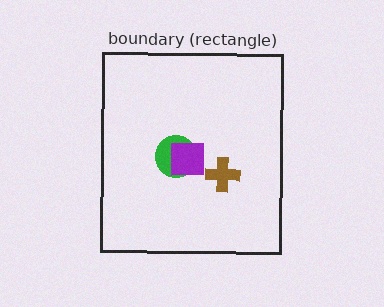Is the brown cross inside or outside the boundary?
Inside.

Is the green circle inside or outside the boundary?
Inside.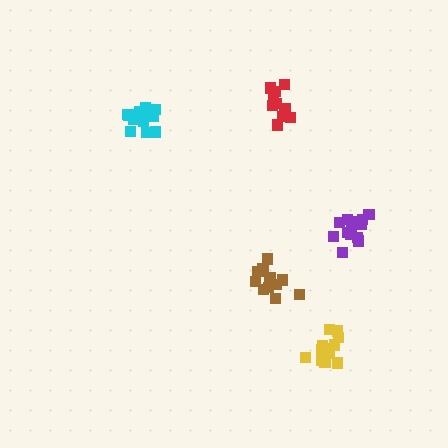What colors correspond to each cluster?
The clusters are colored: cyan, purple, red, brown, yellow.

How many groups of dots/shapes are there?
There are 5 groups.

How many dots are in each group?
Group 1: 15 dots, Group 2: 14 dots, Group 3: 10 dots, Group 4: 11 dots, Group 5: 12 dots (62 total).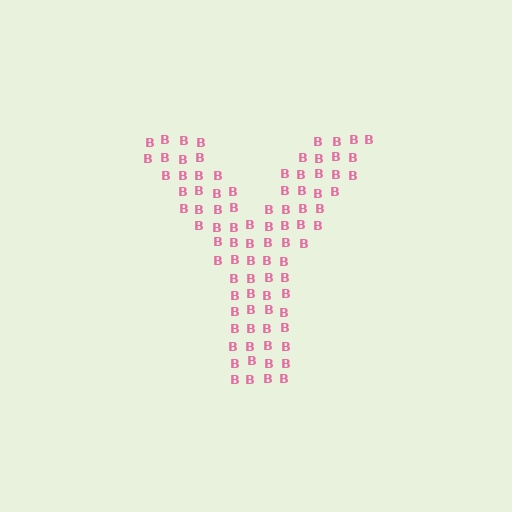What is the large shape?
The large shape is the letter Y.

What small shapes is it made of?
It is made of small letter B's.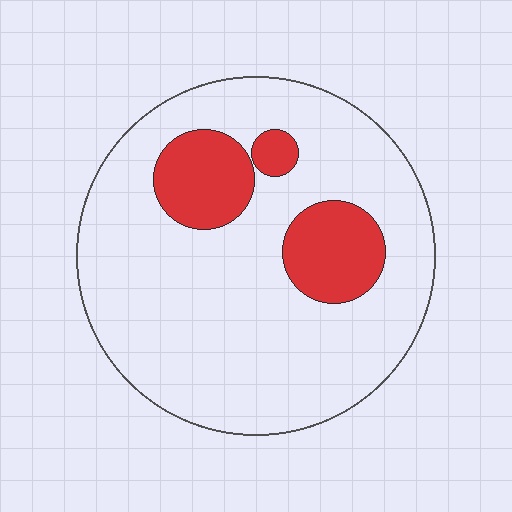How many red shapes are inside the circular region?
3.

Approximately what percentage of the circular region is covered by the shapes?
Approximately 20%.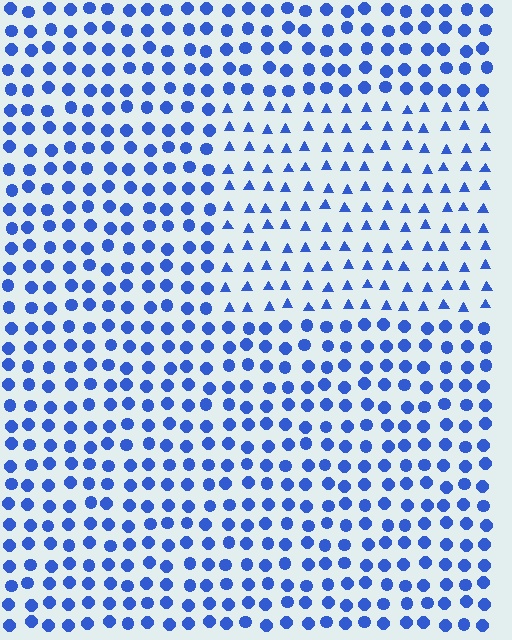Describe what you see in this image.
The image is filled with small blue elements arranged in a uniform grid. A rectangle-shaped region contains triangles, while the surrounding area contains circles. The boundary is defined purely by the change in element shape.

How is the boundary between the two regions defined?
The boundary is defined by a change in element shape: triangles inside vs. circles outside. All elements share the same color and spacing.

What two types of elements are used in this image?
The image uses triangles inside the rectangle region and circles outside it.